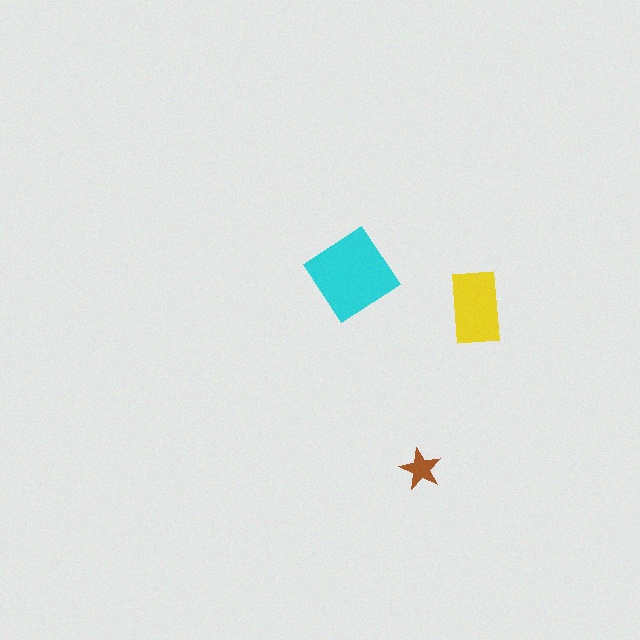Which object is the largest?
The cyan diamond.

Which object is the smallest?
The brown star.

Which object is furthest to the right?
The yellow rectangle is rightmost.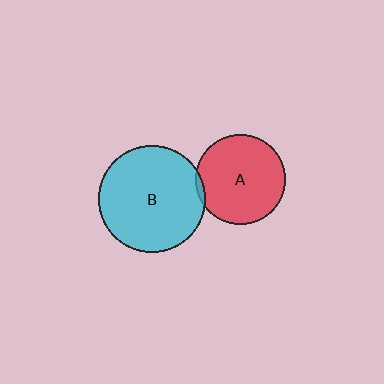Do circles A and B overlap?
Yes.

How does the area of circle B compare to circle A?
Approximately 1.4 times.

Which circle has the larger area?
Circle B (cyan).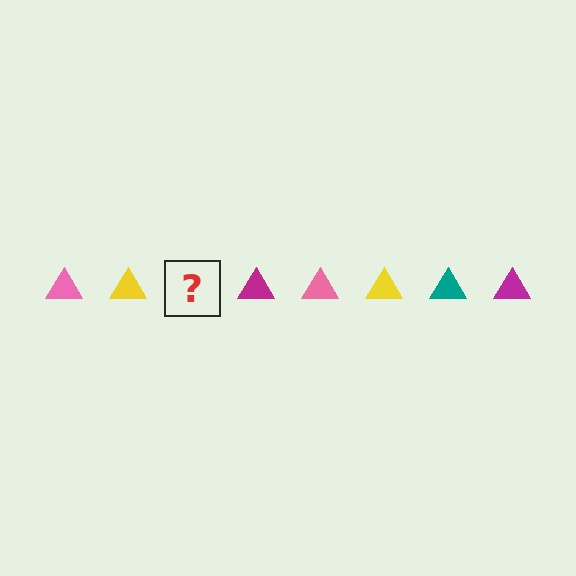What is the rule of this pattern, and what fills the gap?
The rule is that the pattern cycles through pink, yellow, teal, magenta triangles. The gap should be filled with a teal triangle.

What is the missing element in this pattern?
The missing element is a teal triangle.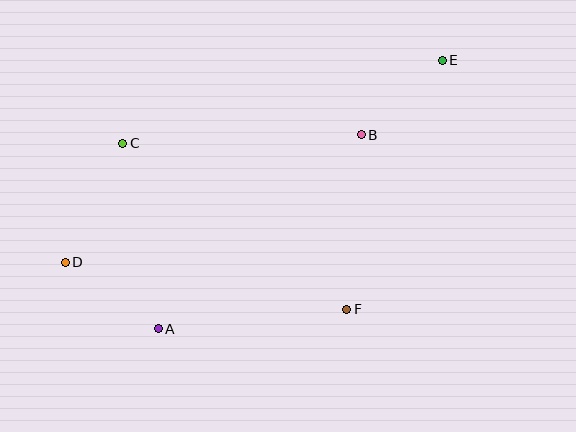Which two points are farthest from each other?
Points D and E are farthest from each other.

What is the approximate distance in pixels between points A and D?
The distance between A and D is approximately 114 pixels.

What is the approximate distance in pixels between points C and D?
The distance between C and D is approximately 132 pixels.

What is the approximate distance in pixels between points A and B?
The distance between A and B is approximately 281 pixels.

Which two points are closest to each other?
Points B and E are closest to each other.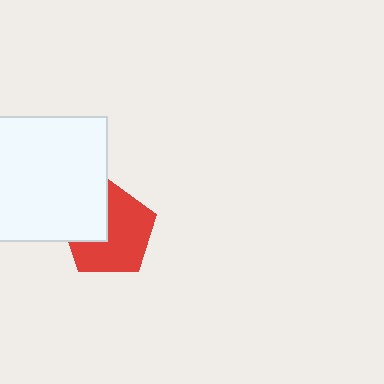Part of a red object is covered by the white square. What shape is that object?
It is a pentagon.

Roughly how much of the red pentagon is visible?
Most of it is visible (roughly 68%).